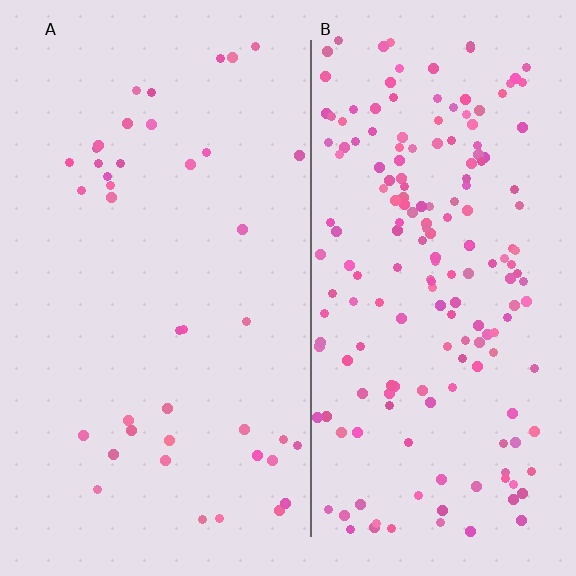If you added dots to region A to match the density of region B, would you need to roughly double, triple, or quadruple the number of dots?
Approximately quadruple.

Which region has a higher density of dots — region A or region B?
B (the right).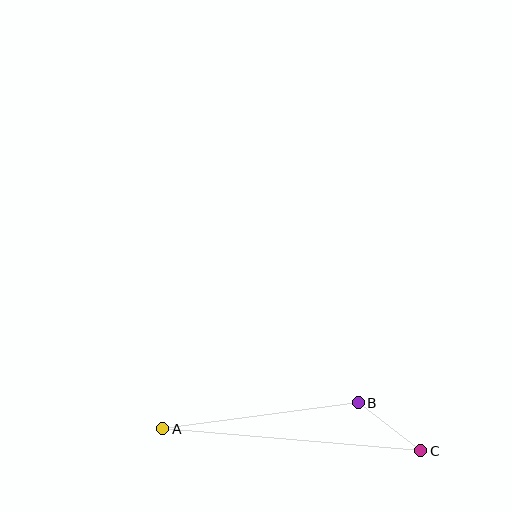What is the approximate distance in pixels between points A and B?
The distance between A and B is approximately 197 pixels.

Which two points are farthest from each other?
Points A and C are farthest from each other.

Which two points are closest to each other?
Points B and C are closest to each other.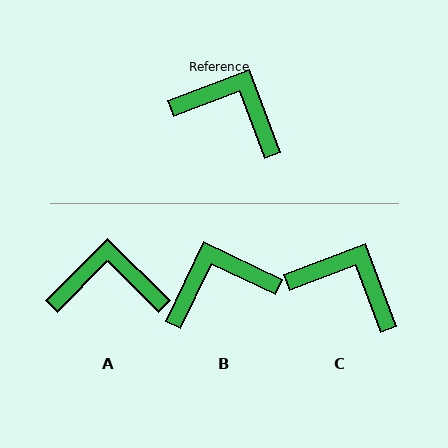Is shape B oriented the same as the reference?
No, it is off by about 44 degrees.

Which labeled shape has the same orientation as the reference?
C.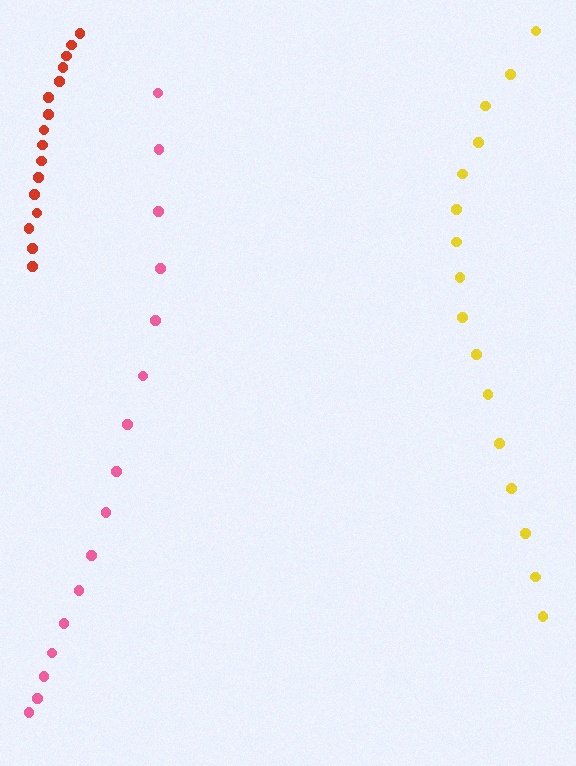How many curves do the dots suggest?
There are 3 distinct paths.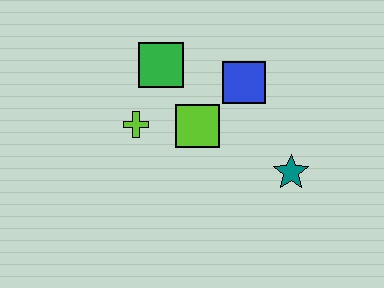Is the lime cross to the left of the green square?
Yes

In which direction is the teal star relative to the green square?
The teal star is to the right of the green square.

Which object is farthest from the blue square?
The lime cross is farthest from the blue square.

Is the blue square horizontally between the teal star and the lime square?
Yes